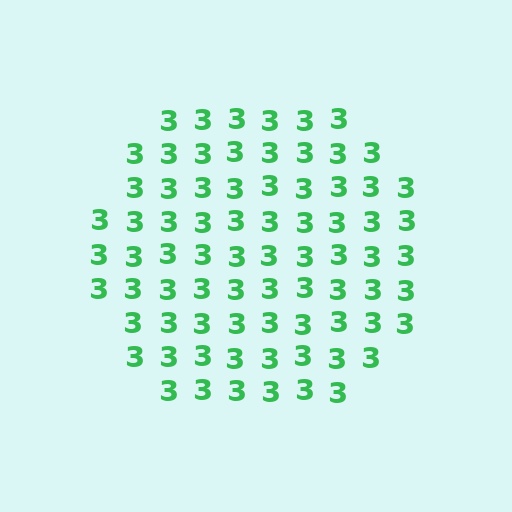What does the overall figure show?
The overall figure shows a circle.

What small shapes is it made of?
It is made of small digit 3's.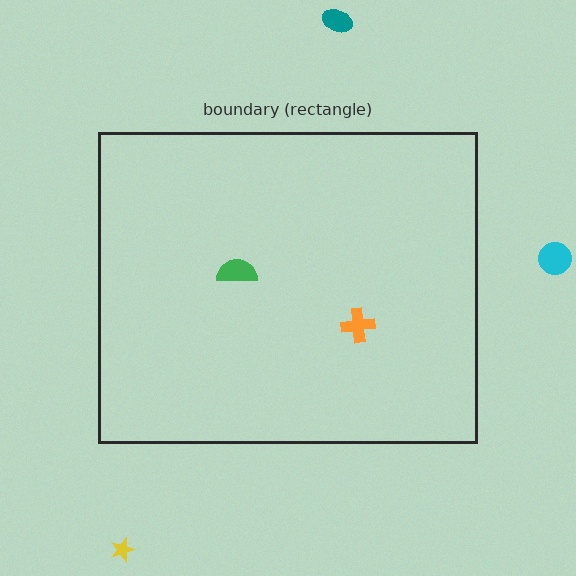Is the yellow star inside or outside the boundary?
Outside.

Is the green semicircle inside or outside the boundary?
Inside.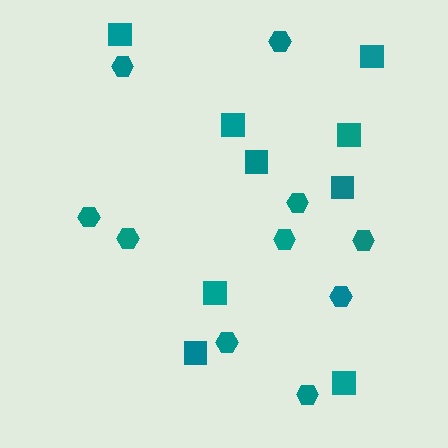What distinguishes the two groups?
There are 2 groups: one group of hexagons (10) and one group of squares (9).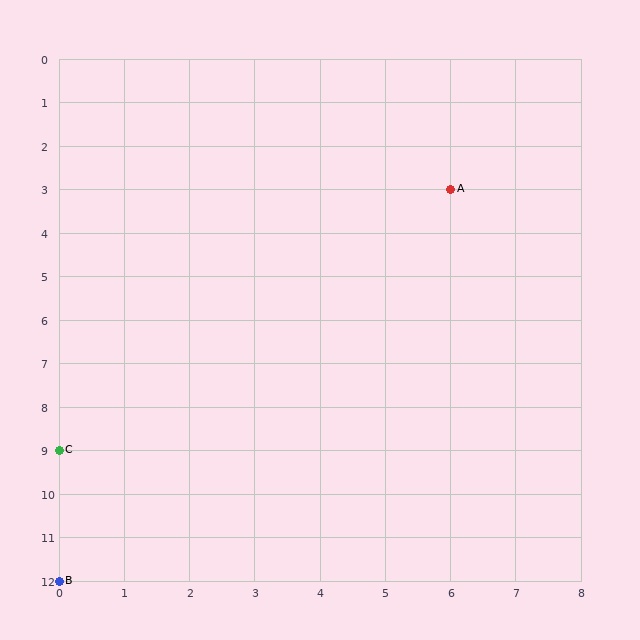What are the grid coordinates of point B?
Point B is at grid coordinates (0, 12).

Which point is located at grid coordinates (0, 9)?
Point C is at (0, 9).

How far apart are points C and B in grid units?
Points C and B are 3 rows apart.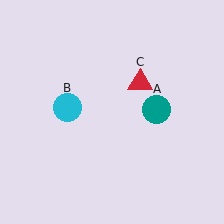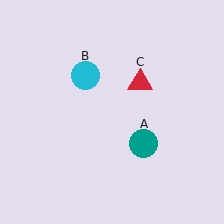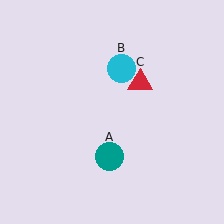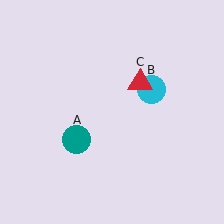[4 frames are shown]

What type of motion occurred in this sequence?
The teal circle (object A), cyan circle (object B) rotated clockwise around the center of the scene.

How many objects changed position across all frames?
2 objects changed position: teal circle (object A), cyan circle (object B).